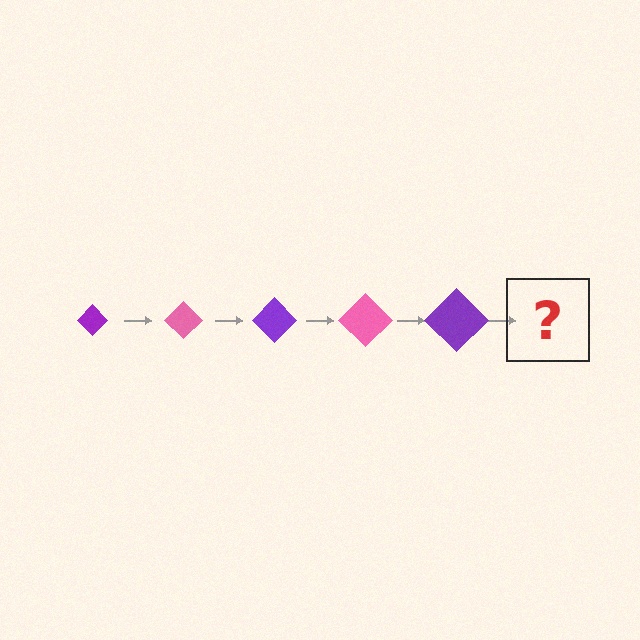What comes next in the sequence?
The next element should be a pink diamond, larger than the previous one.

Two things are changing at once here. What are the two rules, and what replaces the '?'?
The two rules are that the diamond grows larger each step and the color cycles through purple and pink. The '?' should be a pink diamond, larger than the previous one.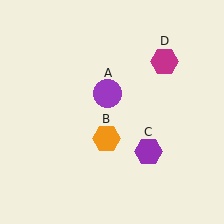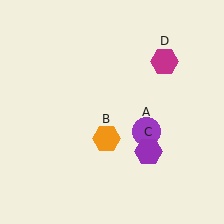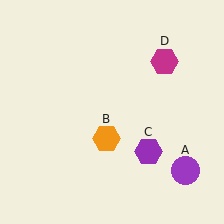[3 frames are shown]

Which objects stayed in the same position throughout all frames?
Orange hexagon (object B) and purple hexagon (object C) and magenta hexagon (object D) remained stationary.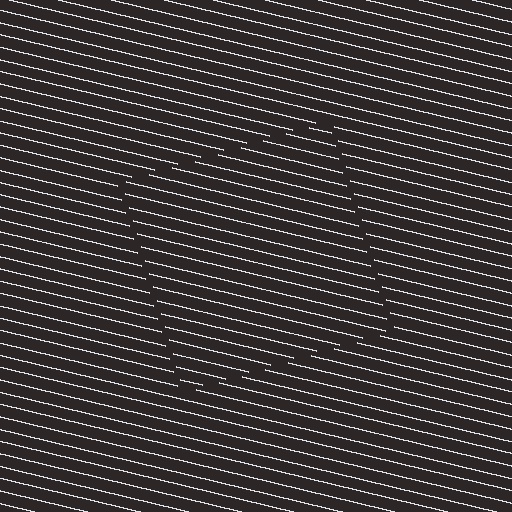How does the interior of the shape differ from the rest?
The interior of the shape contains the same grating, shifted by half a period — the contour is defined by the phase discontinuity where line-ends from the inner and outer gratings abut.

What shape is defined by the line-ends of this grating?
An illusory square. The interior of the shape contains the same grating, shifted by half a period — the contour is defined by the phase discontinuity where line-ends from the inner and outer gratings abut.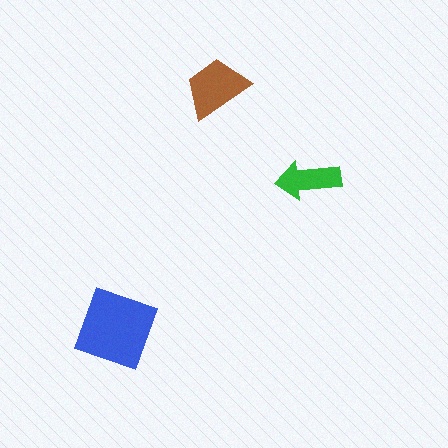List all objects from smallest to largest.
The green arrow, the brown trapezoid, the blue square.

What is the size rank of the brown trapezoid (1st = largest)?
2nd.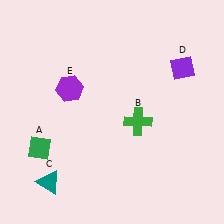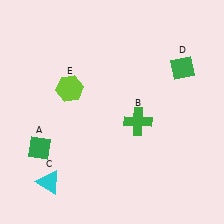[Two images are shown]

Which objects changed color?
C changed from teal to cyan. D changed from purple to green. E changed from purple to lime.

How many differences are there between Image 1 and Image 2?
There are 3 differences between the two images.